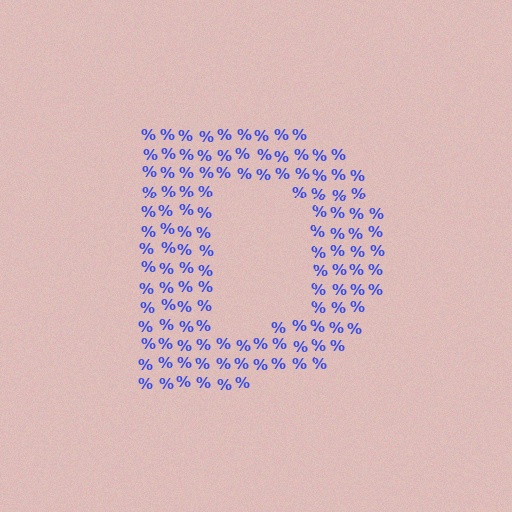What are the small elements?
The small elements are percent signs.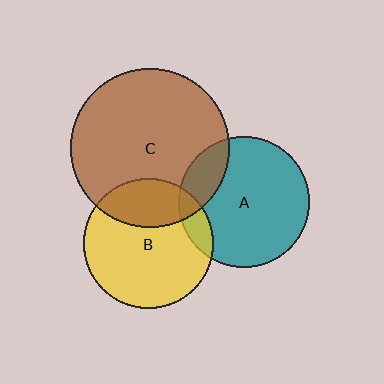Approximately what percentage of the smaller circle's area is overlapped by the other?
Approximately 20%.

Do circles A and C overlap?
Yes.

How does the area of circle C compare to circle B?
Approximately 1.5 times.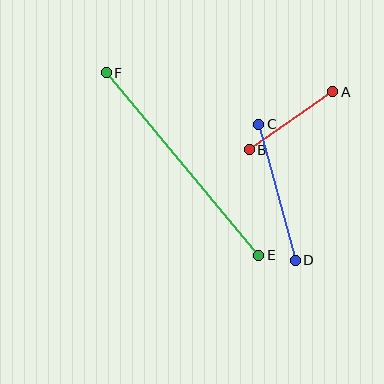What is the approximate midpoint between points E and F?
The midpoint is at approximately (183, 164) pixels.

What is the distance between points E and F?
The distance is approximately 238 pixels.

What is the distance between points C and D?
The distance is approximately 141 pixels.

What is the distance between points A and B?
The distance is approximately 102 pixels.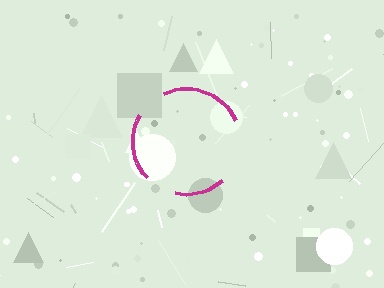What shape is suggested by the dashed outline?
The dashed outline suggests a circle.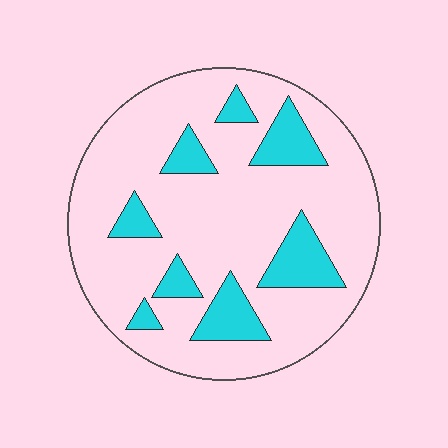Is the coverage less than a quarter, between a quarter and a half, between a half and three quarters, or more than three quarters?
Less than a quarter.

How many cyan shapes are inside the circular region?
8.